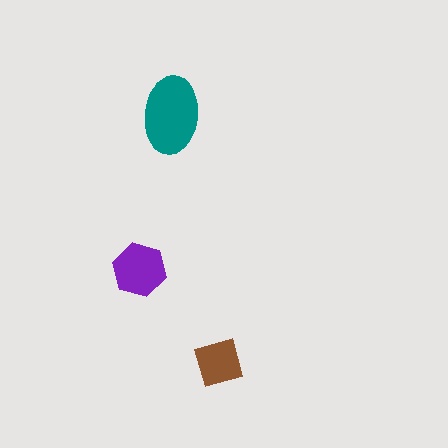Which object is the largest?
The teal ellipse.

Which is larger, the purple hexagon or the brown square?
The purple hexagon.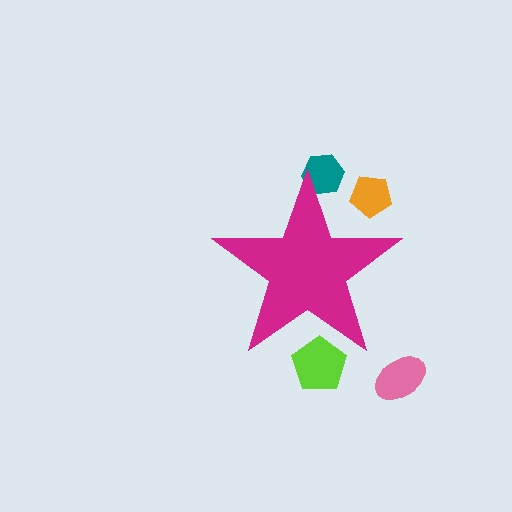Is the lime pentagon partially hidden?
Yes, the lime pentagon is partially hidden behind the magenta star.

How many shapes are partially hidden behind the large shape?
3 shapes are partially hidden.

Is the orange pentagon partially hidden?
Yes, the orange pentagon is partially hidden behind the magenta star.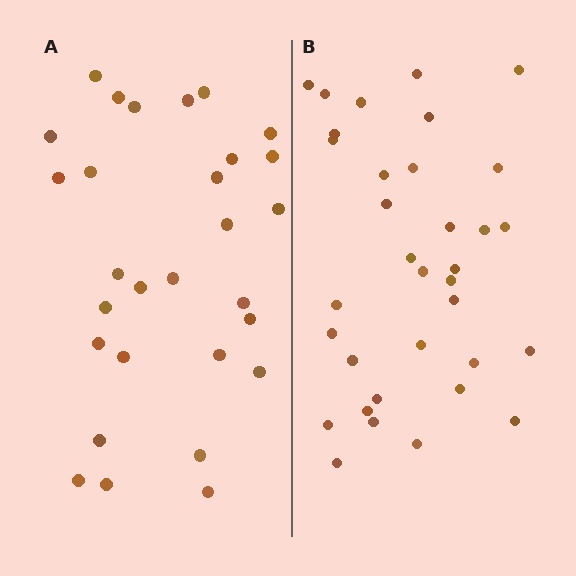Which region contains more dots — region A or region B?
Region B (the right region) has more dots.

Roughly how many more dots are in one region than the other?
Region B has about 5 more dots than region A.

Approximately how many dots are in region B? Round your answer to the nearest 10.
About 30 dots. (The exact count is 34, which rounds to 30.)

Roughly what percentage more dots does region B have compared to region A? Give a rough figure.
About 15% more.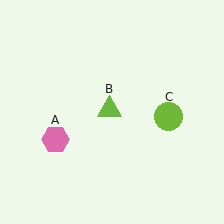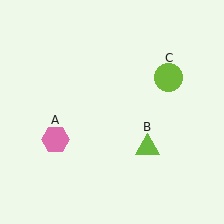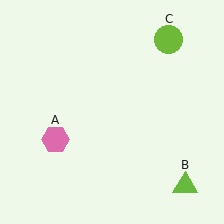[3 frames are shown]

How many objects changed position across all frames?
2 objects changed position: lime triangle (object B), lime circle (object C).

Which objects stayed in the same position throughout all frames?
Pink hexagon (object A) remained stationary.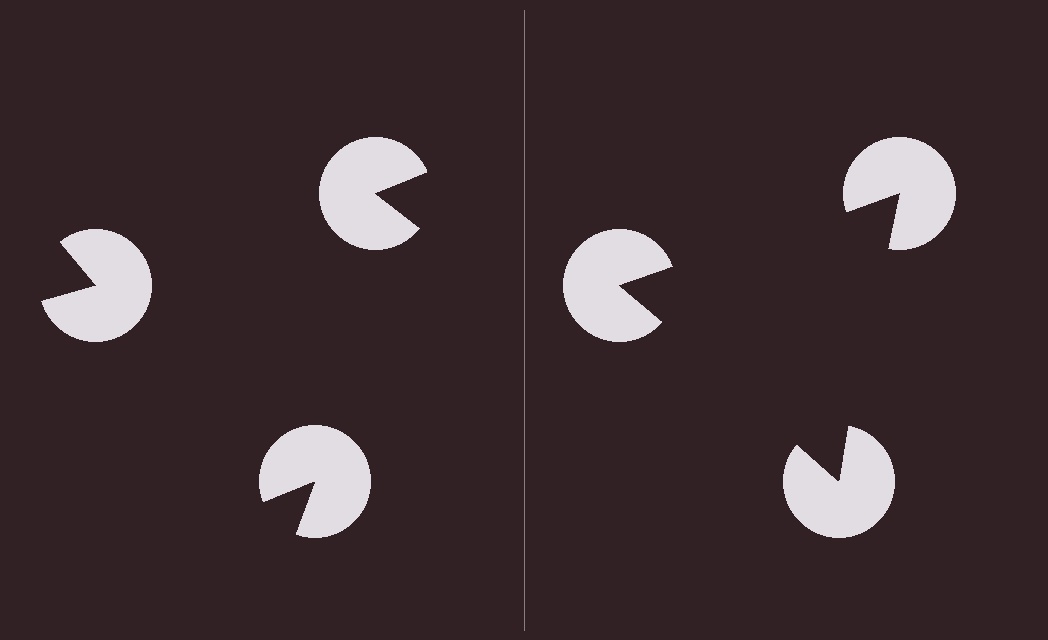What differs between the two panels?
The pac-man discs are positioned identically on both sides; only the wedge orientations differ. On the right they align to a triangle; on the left they are misaligned.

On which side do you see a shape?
An illusory triangle appears on the right side. On the left side the wedge cuts are rotated, so no coherent shape forms.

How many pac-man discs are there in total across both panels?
6 — 3 on each side.